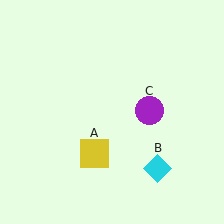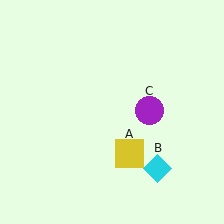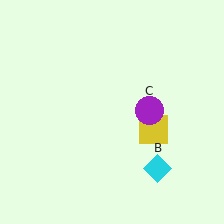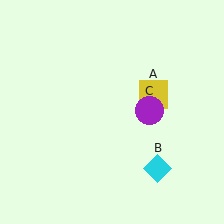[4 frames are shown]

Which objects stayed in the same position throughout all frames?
Cyan diamond (object B) and purple circle (object C) remained stationary.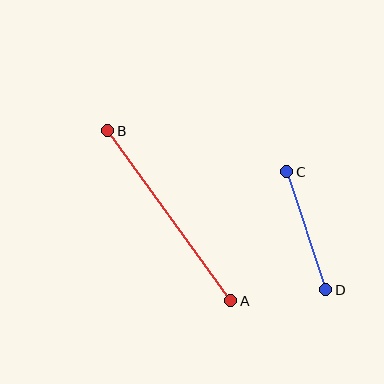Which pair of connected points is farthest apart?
Points A and B are farthest apart.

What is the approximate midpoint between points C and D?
The midpoint is at approximately (306, 231) pixels.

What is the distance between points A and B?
The distance is approximately 210 pixels.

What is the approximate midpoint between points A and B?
The midpoint is at approximately (169, 216) pixels.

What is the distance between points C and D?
The distance is approximately 124 pixels.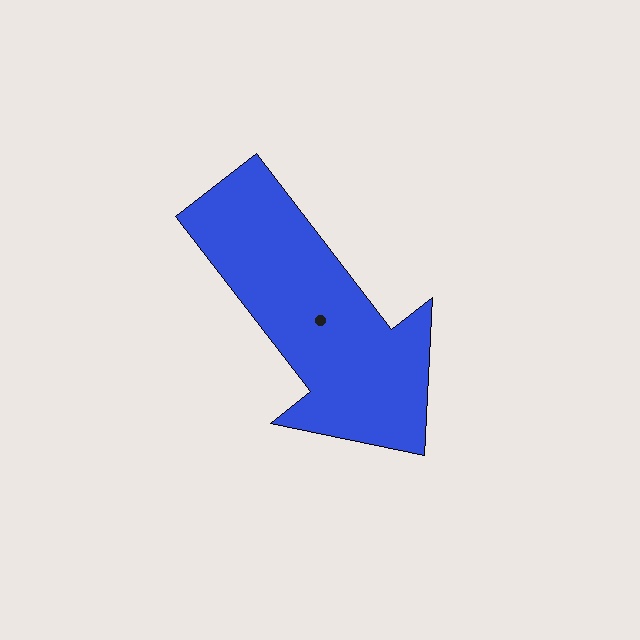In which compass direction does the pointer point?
Southeast.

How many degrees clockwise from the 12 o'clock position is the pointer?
Approximately 142 degrees.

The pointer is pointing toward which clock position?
Roughly 5 o'clock.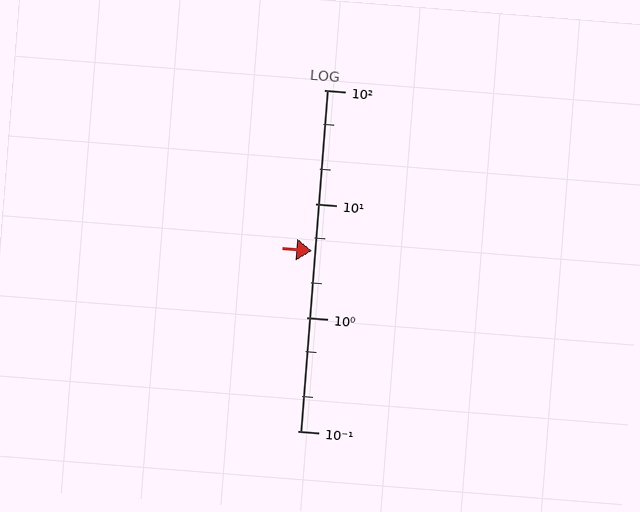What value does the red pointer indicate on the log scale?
The pointer indicates approximately 3.8.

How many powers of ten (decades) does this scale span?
The scale spans 3 decades, from 0.1 to 100.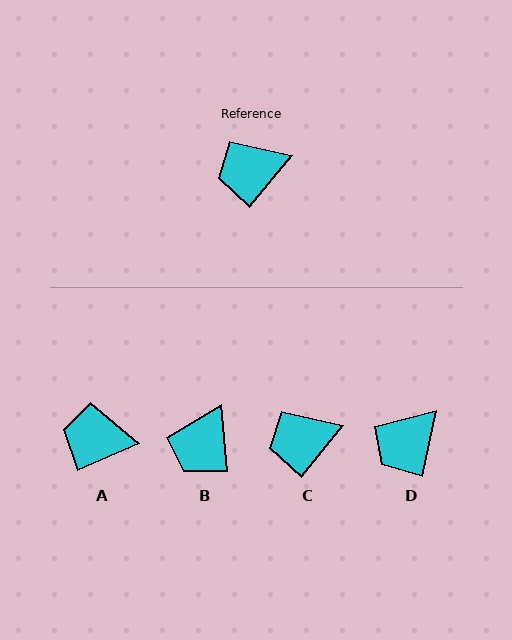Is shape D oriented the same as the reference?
No, it is off by about 27 degrees.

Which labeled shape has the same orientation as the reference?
C.